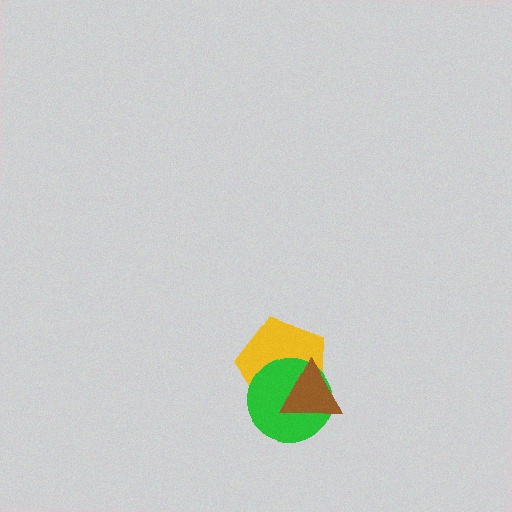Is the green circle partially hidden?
Yes, it is partially covered by another shape.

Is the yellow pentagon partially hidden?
Yes, it is partially covered by another shape.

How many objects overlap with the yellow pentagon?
2 objects overlap with the yellow pentagon.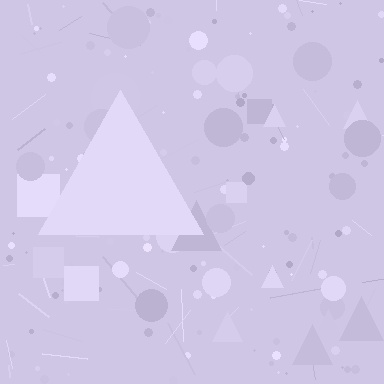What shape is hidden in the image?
A triangle is hidden in the image.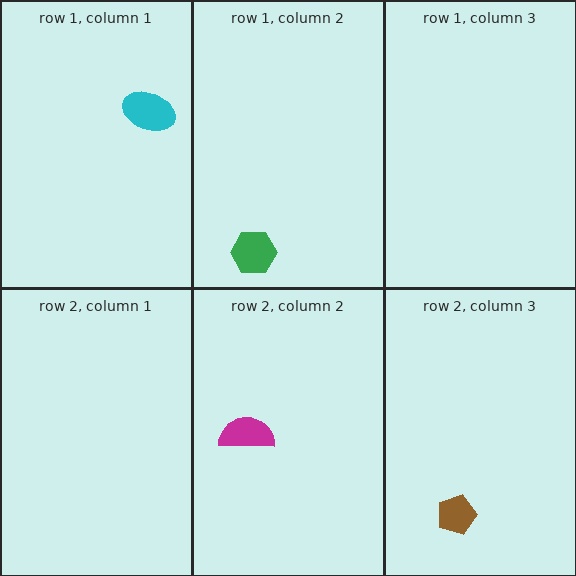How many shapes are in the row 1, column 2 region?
1.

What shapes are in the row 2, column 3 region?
The brown pentagon.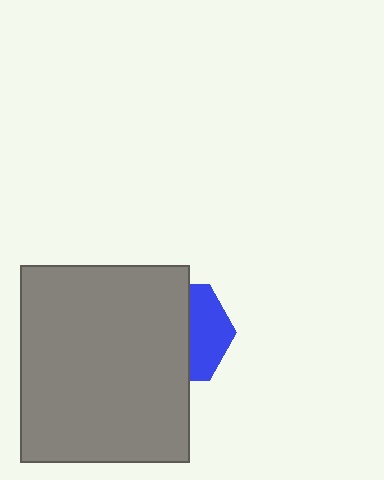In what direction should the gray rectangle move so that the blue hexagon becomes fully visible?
The gray rectangle should move left. That is the shortest direction to clear the overlap and leave the blue hexagon fully visible.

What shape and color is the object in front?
The object in front is a gray rectangle.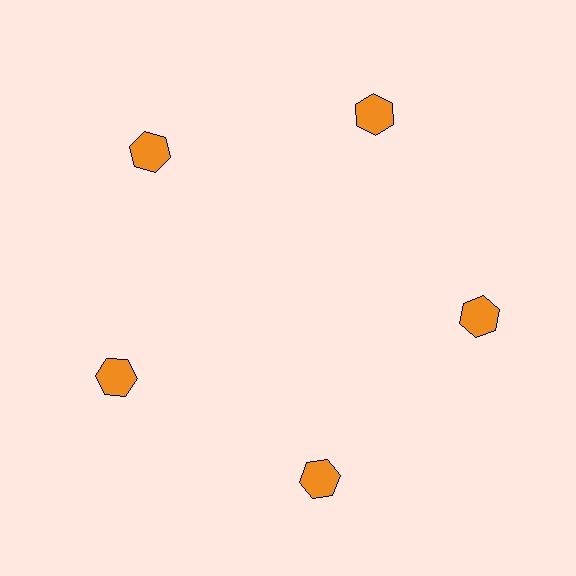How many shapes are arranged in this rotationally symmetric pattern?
There are 5 shapes, arranged in 5 groups of 1.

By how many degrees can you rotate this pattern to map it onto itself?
The pattern maps onto itself every 72 degrees of rotation.